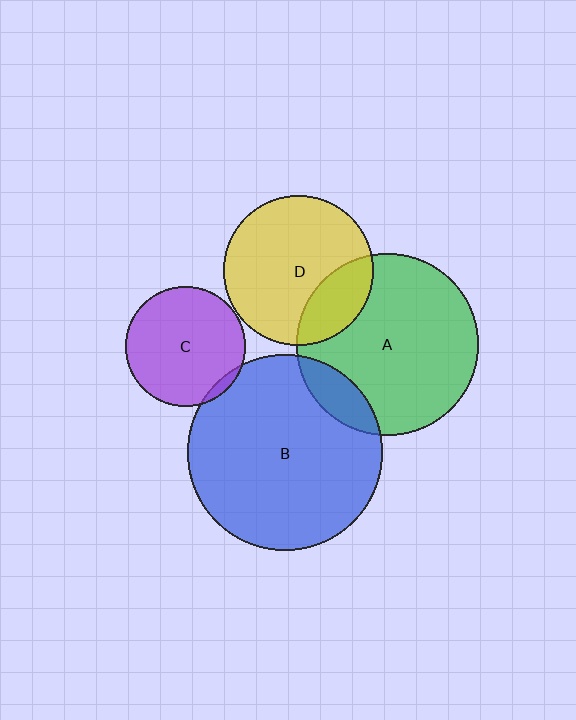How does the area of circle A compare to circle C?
Approximately 2.3 times.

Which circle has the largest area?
Circle B (blue).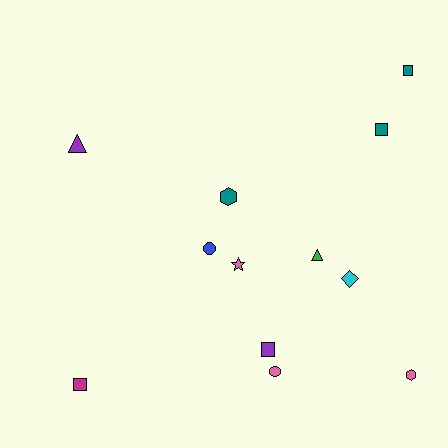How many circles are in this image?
There are 2 circles.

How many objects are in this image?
There are 12 objects.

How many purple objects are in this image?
There are 2 purple objects.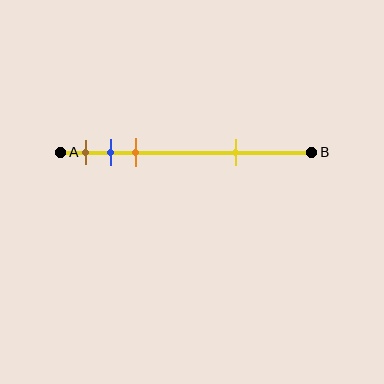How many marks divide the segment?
There are 4 marks dividing the segment.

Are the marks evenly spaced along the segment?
No, the marks are not evenly spaced.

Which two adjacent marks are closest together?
The blue and orange marks are the closest adjacent pair.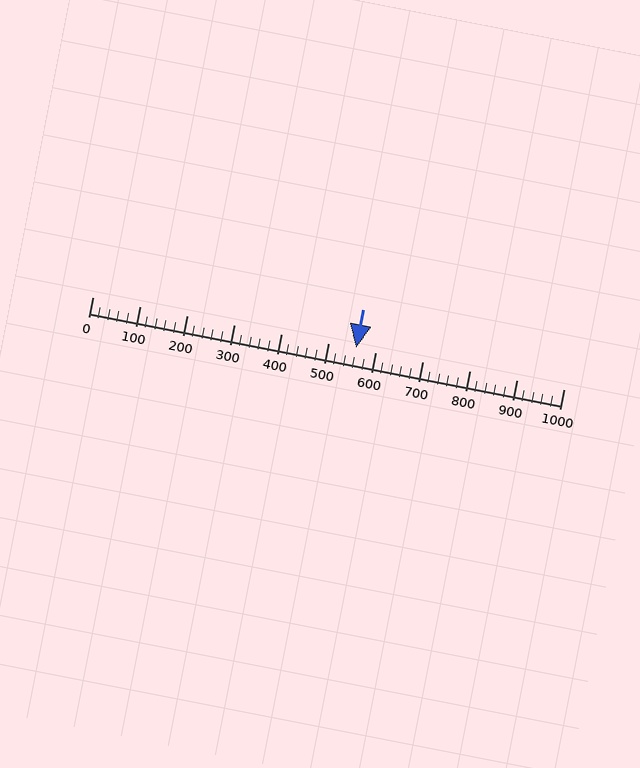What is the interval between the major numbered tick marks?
The major tick marks are spaced 100 units apart.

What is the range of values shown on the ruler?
The ruler shows values from 0 to 1000.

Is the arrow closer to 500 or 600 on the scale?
The arrow is closer to 600.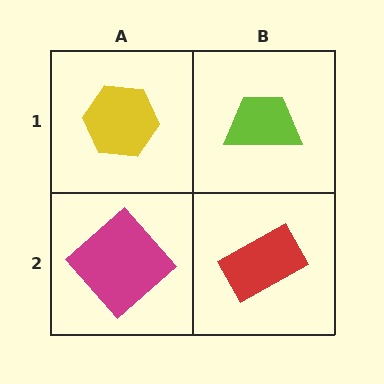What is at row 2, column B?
A red rectangle.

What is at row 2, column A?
A magenta diamond.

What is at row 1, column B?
A lime trapezoid.